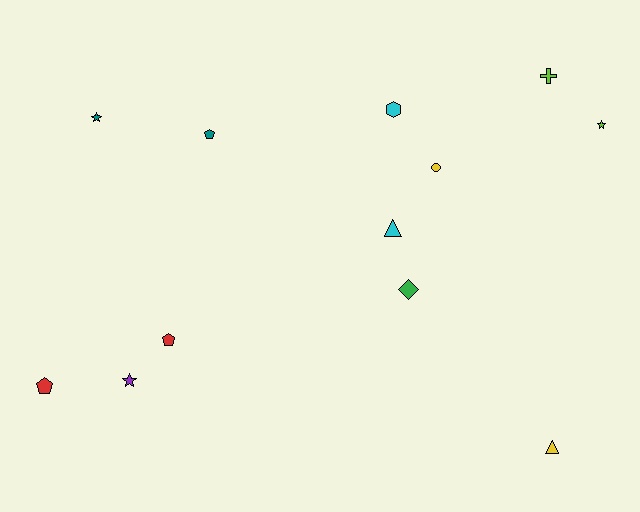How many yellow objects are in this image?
There are 2 yellow objects.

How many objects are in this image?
There are 12 objects.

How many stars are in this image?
There are 3 stars.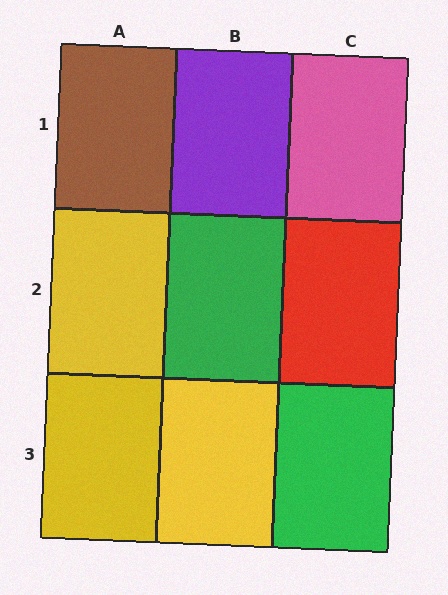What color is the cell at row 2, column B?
Green.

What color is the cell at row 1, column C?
Pink.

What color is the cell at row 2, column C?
Red.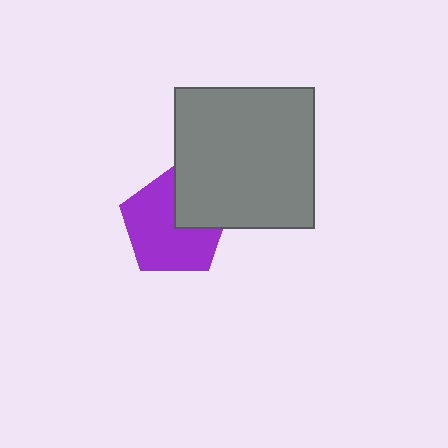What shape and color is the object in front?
The object in front is a gray rectangle.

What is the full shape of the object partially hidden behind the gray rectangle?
The partially hidden object is a purple pentagon.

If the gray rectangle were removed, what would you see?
You would see the complete purple pentagon.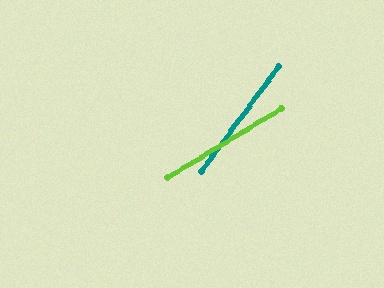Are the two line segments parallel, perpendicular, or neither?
Neither parallel nor perpendicular — they differ by about 22°.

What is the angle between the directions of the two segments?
Approximately 22 degrees.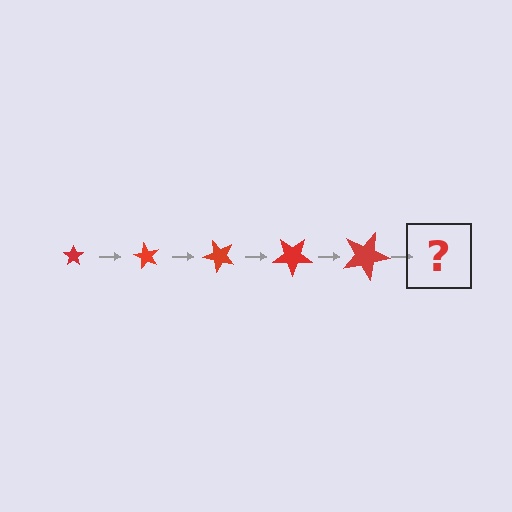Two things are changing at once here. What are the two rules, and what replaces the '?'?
The two rules are that the star grows larger each step and it rotates 60 degrees each step. The '?' should be a star, larger than the previous one and rotated 300 degrees from the start.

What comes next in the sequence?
The next element should be a star, larger than the previous one and rotated 300 degrees from the start.